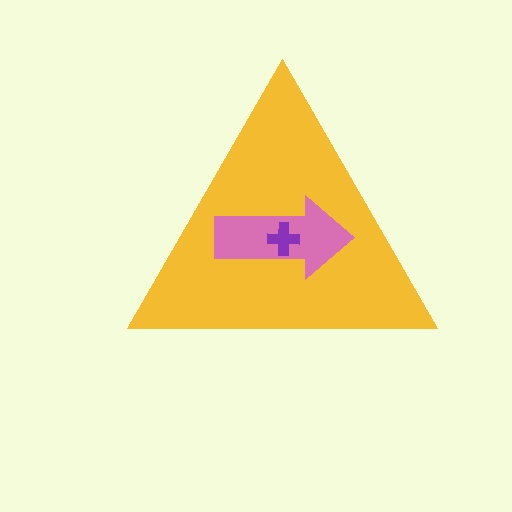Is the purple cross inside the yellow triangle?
Yes.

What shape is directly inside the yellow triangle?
The pink arrow.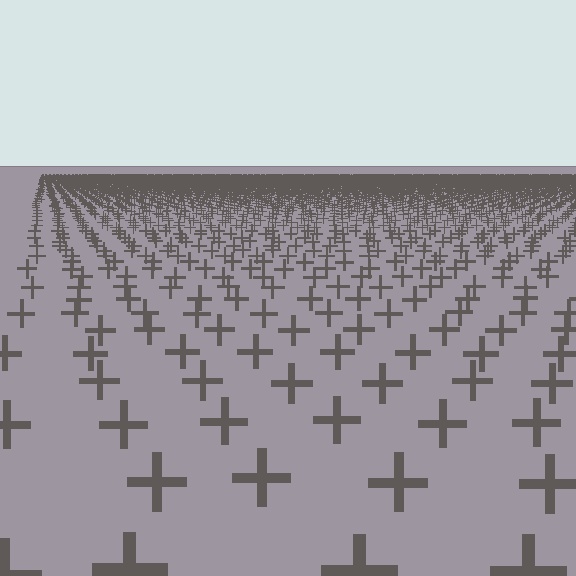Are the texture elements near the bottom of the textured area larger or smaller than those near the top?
Larger. Near the bottom, elements are closer to the viewer and appear at a bigger on-screen size.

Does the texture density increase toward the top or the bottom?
Density increases toward the top.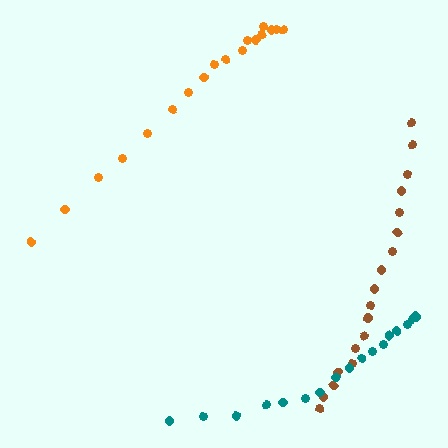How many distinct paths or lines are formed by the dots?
There are 3 distinct paths.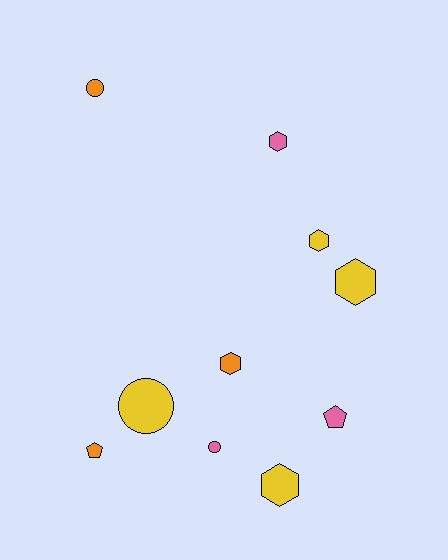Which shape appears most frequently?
Hexagon, with 5 objects.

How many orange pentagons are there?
There is 1 orange pentagon.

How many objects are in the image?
There are 10 objects.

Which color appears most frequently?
Yellow, with 4 objects.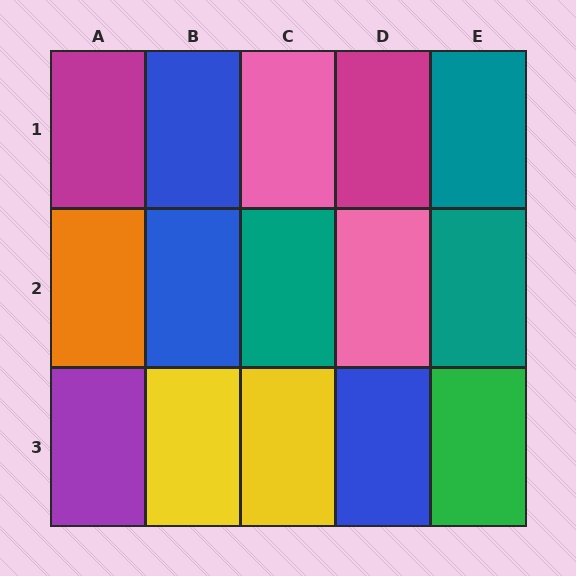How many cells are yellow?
2 cells are yellow.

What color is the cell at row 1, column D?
Magenta.